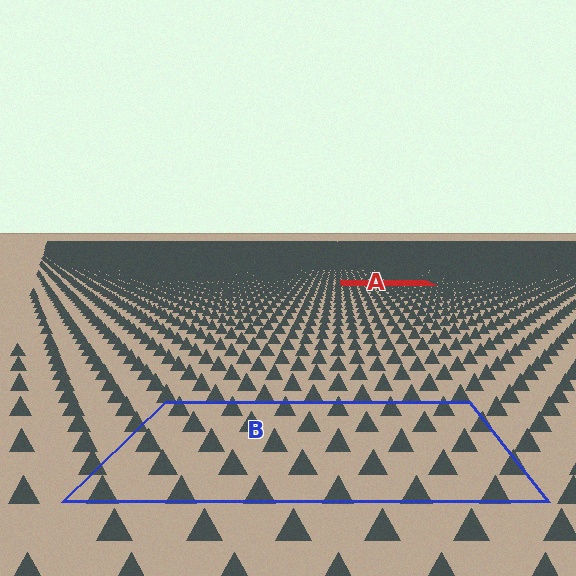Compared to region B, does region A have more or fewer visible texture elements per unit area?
Region A has more texture elements per unit area — they are packed more densely because it is farther away.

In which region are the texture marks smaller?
The texture marks are smaller in region A, because it is farther away.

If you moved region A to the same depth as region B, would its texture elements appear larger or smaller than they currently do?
They would appear larger. At a closer depth, the same texture elements are projected at a bigger on-screen size.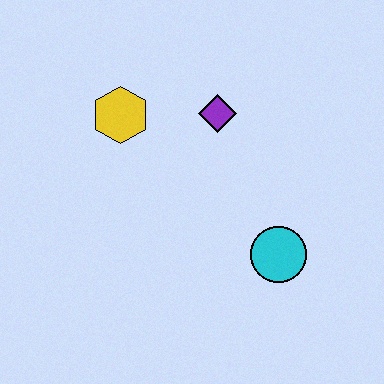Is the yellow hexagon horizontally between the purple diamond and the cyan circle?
No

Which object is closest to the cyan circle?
The purple diamond is closest to the cyan circle.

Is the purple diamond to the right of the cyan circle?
No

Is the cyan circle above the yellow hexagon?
No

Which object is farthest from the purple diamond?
The cyan circle is farthest from the purple diamond.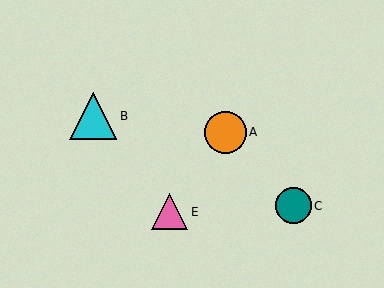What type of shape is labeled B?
Shape B is a cyan triangle.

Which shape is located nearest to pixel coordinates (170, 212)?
The pink triangle (labeled E) at (170, 212) is nearest to that location.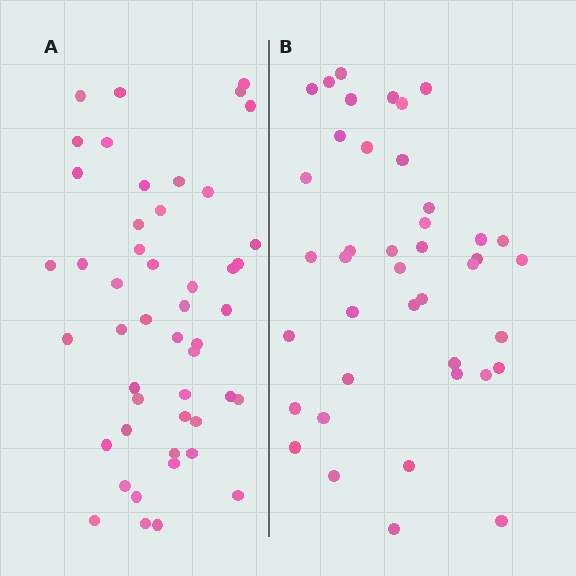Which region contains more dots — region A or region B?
Region A (the left region) has more dots.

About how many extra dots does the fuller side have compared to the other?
Region A has roughly 8 or so more dots than region B.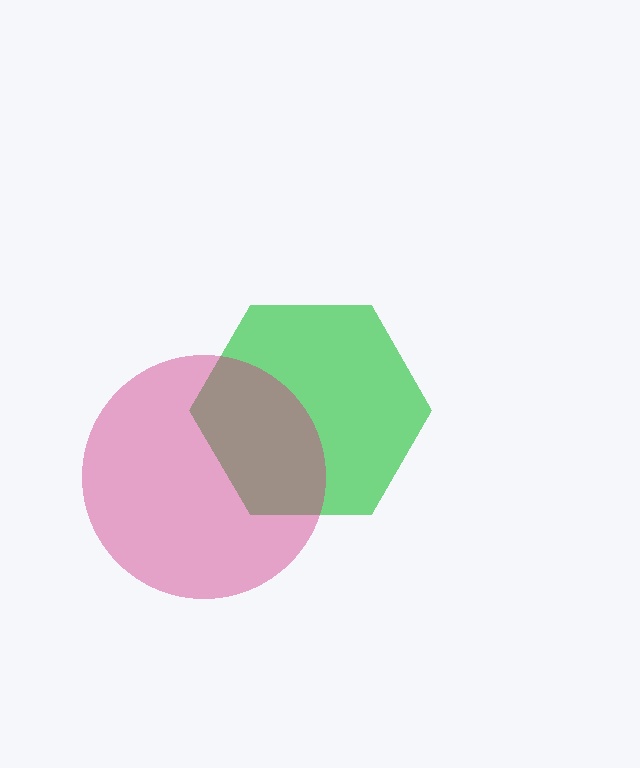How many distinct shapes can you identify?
There are 2 distinct shapes: a green hexagon, a magenta circle.